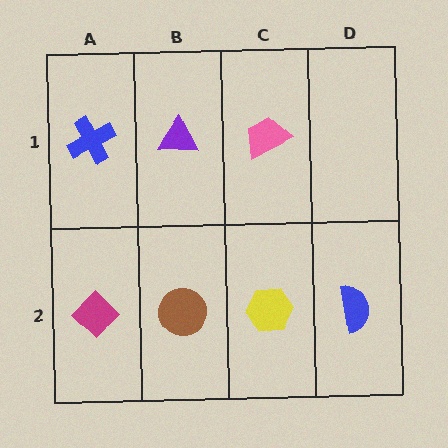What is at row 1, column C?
A pink trapezoid.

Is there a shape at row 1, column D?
No, that cell is empty.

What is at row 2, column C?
A yellow hexagon.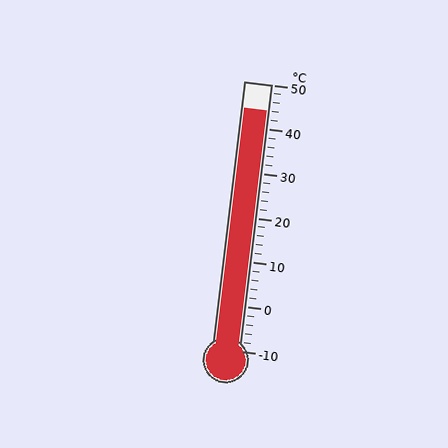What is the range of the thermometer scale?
The thermometer scale ranges from -10°C to 50°C.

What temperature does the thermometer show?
The thermometer shows approximately 44°C.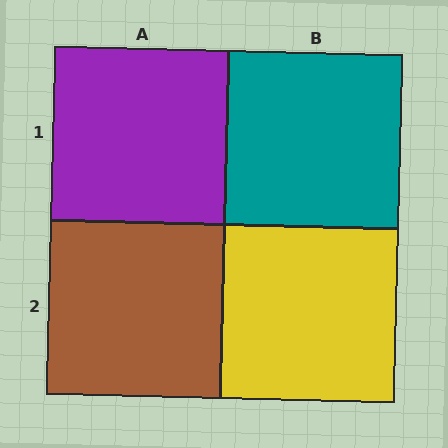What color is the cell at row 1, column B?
Teal.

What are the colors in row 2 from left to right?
Brown, yellow.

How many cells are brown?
1 cell is brown.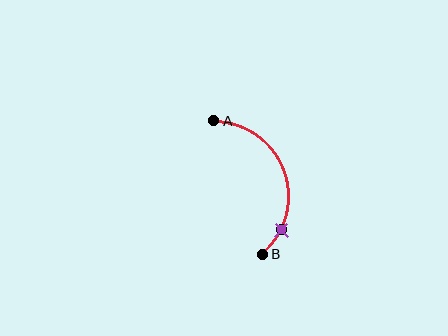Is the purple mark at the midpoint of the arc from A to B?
No. The purple mark lies on the arc but is closer to endpoint B. The arc midpoint would be at the point on the curve equidistant along the arc from both A and B.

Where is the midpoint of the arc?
The arc midpoint is the point on the curve farthest from the straight line joining A and B. It sits to the right of that line.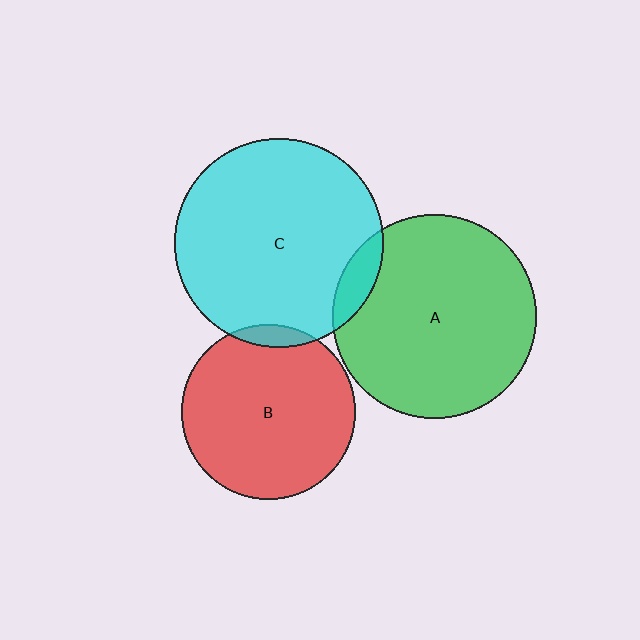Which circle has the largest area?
Circle C (cyan).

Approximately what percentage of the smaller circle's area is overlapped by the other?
Approximately 5%.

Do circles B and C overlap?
Yes.